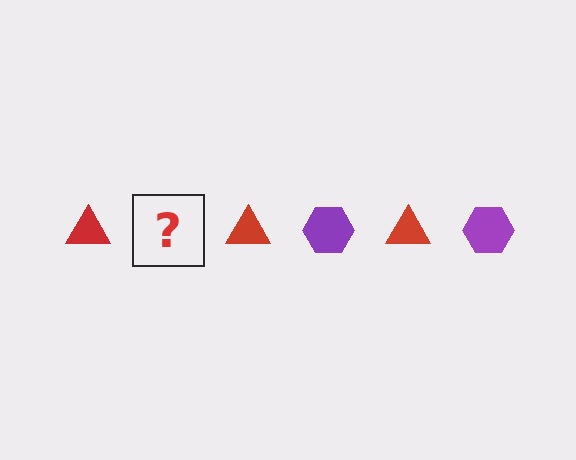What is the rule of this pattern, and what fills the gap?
The rule is that the pattern alternates between red triangle and purple hexagon. The gap should be filled with a purple hexagon.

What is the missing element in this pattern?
The missing element is a purple hexagon.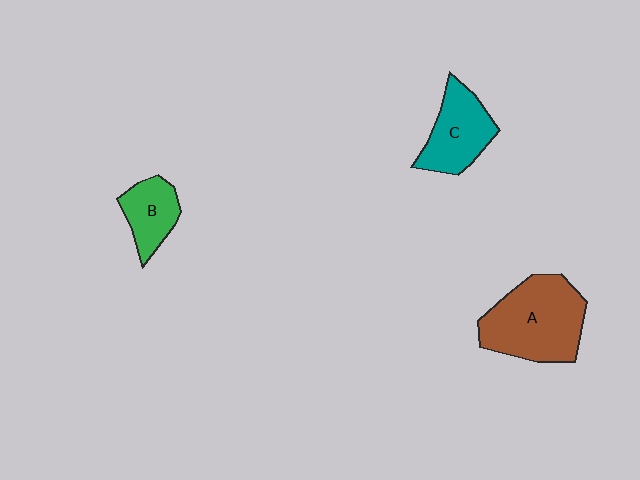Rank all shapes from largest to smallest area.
From largest to smallest: A (brown), C (teal), B (green).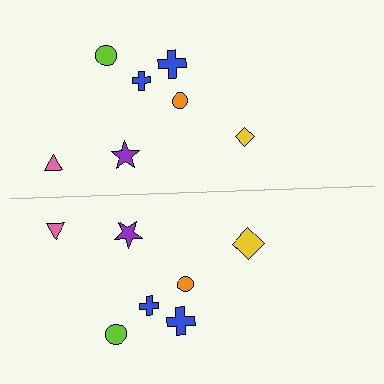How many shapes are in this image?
There are 14 shapes in this image.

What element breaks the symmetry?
The yellow diamond on the bottom side has a different size than its mirror counterpart.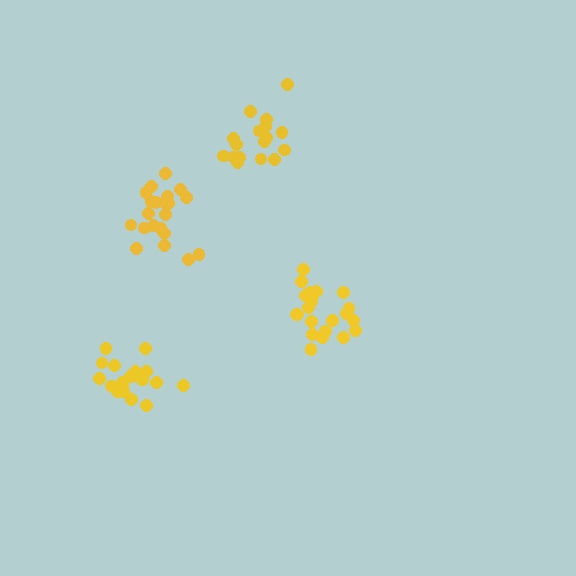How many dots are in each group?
Group 1: 21 dots, Group 2: 21 dots, Group 3: 17 dots, Group 4: 20 dots (79 total).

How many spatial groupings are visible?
There are 4 spatial groupings.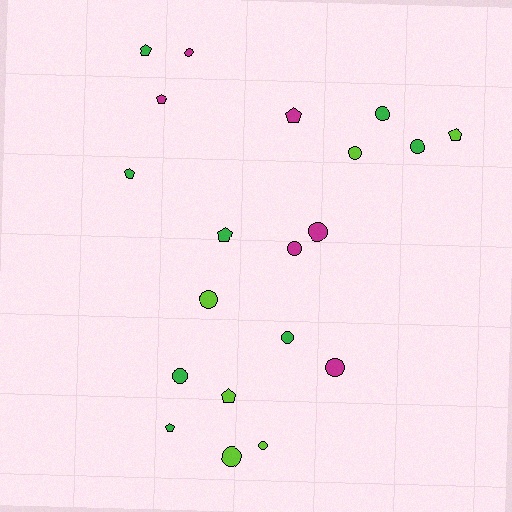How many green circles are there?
There are 4 green circles.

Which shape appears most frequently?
Circle, with 12 objects.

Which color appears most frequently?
Green, with 8 objects.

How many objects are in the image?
There are 20 objects.